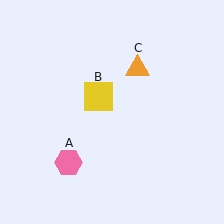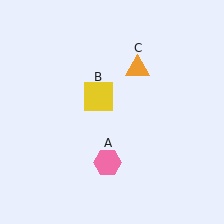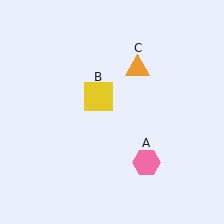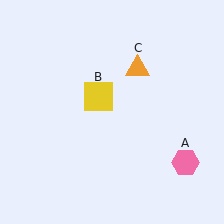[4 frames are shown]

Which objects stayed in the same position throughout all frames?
Yellow square (object B) and orange triangle (object C) remained stationary.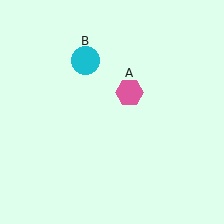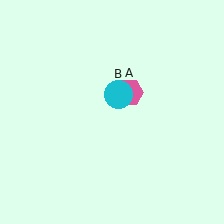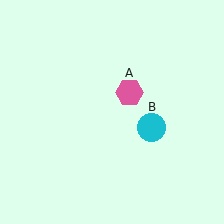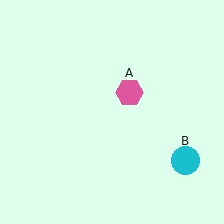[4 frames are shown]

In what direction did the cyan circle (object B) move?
The cyan circle (object B) moved down and to the right.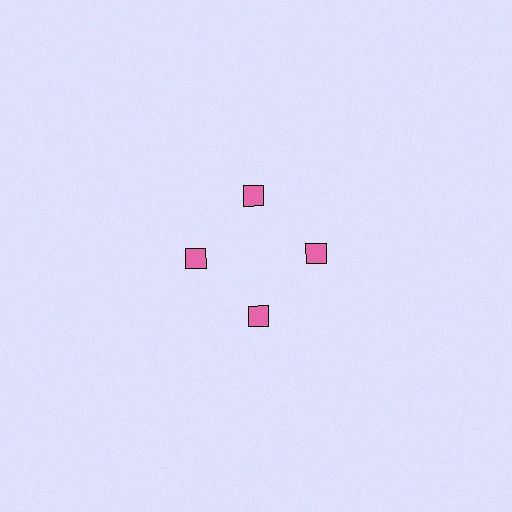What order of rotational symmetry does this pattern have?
This pattern has 4-fold rotational symmetry.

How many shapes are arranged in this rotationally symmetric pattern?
There are 4 shapes, arranged in 4 groups of 1.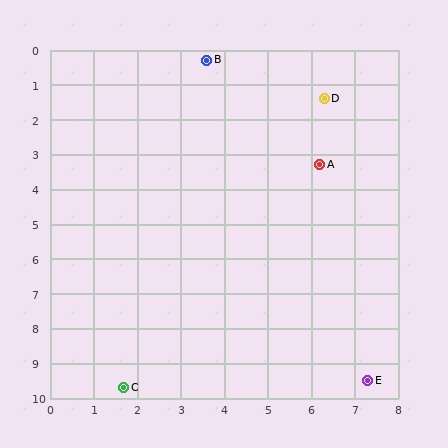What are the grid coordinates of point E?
Point E is at approximately (7.3, 9.5).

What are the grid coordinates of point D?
Point D is at approximately (6.3, 1.4).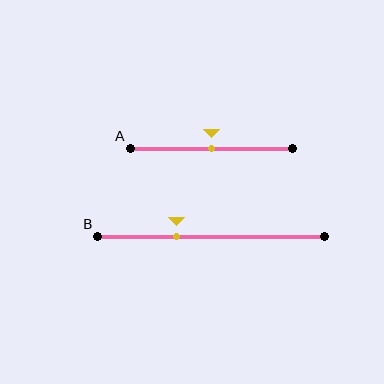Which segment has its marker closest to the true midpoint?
Segment A has its marker closest to the true midpoint.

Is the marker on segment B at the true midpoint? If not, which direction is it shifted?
No, the marker on segment B is shifted to the left by about 15% of the segment length.